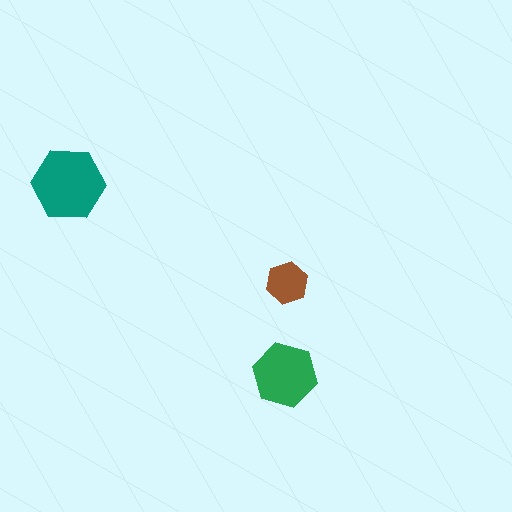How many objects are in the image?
There are 3 objects in the image.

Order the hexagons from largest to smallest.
the teal one, the green one, the brown one.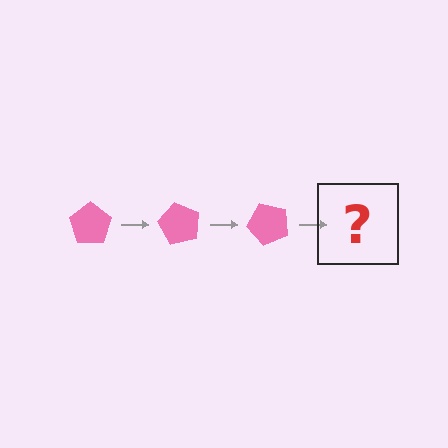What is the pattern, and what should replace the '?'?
The pattern is that the pentagon rotates 60 degrees each step. The '?' should be a pink pentagon rotated 180 degrees.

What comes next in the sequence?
The next element should be a pink pentagon rotated 180 degrees.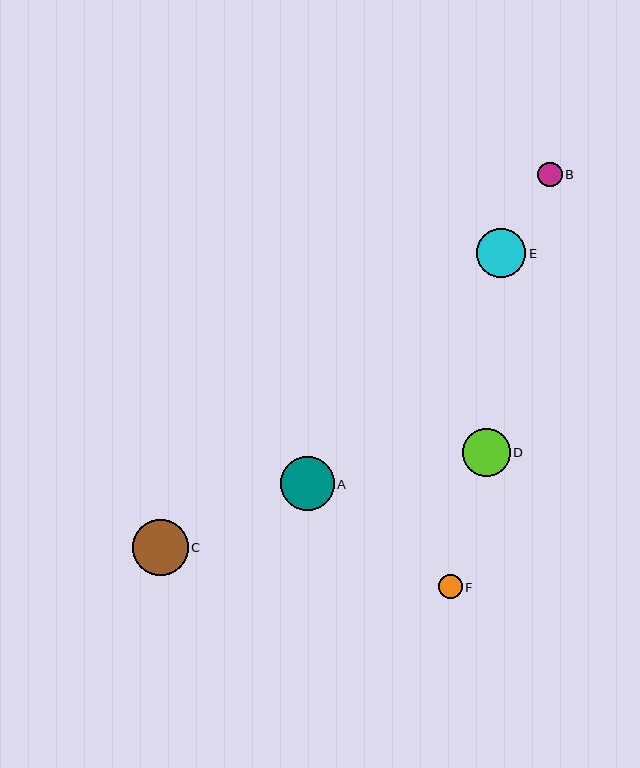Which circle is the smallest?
Circle F is the smallest with a size of approximately 24 pixels.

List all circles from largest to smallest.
From largest to smallest: C, A, E, D, B, F.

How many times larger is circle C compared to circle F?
Circle C is approximately 2.3 times the size of circle F.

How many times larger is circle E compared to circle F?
Circle E is approximately 2.1 times the size of circle F.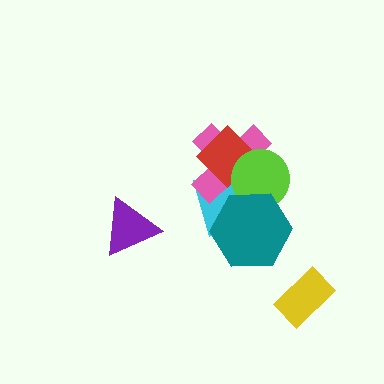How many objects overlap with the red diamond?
3 objects overlap with the red diamond.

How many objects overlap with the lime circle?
4 objects overlap with the lime circle.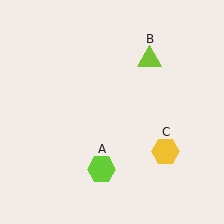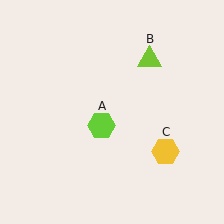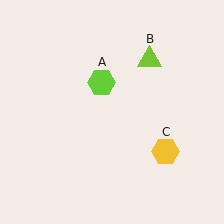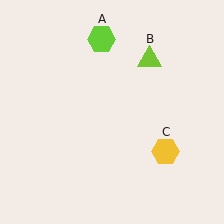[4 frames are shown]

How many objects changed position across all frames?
1 object changed position: lime hexagon (object A).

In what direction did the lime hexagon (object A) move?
The lime hexagon (object A) moved up.